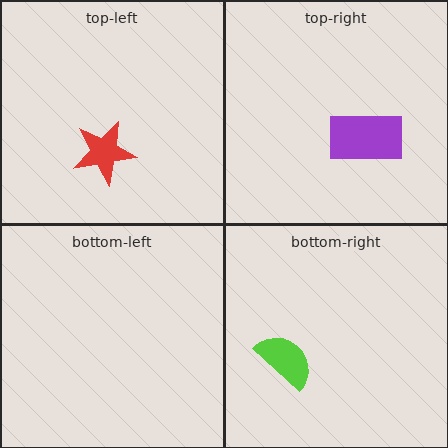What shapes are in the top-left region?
The red star.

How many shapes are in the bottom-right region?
1.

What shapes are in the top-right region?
The purple rectangle.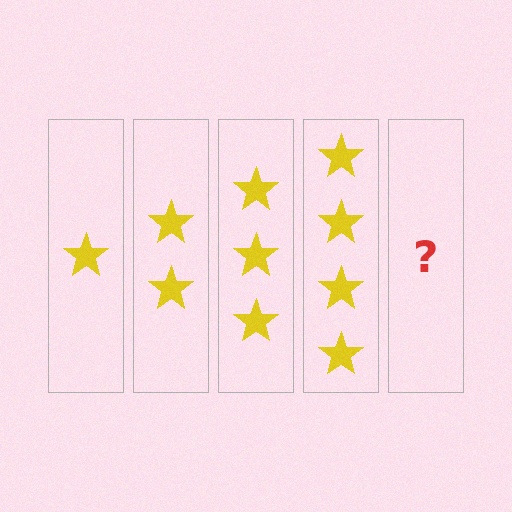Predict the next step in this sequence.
The next step is 5 stars.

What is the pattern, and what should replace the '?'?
The pattern is that each step adds one more star. The '?' should be 5 stars.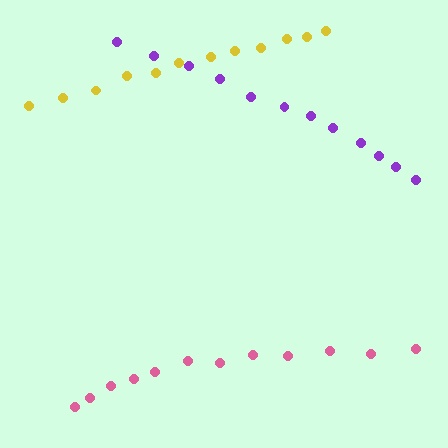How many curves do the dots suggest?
There are 3 distinct paths.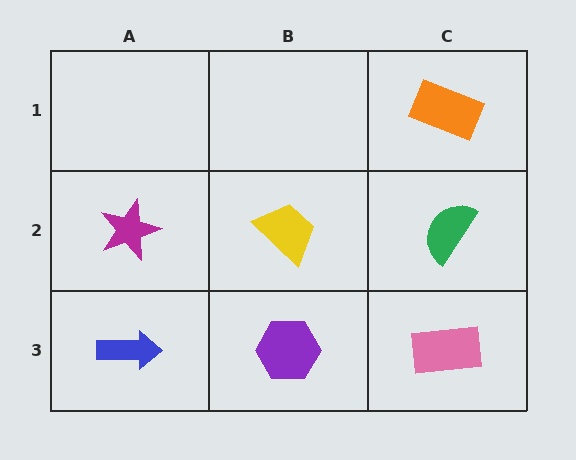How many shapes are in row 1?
1 shape.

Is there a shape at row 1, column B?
No, that cell is empty.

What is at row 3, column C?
A pink rectangle.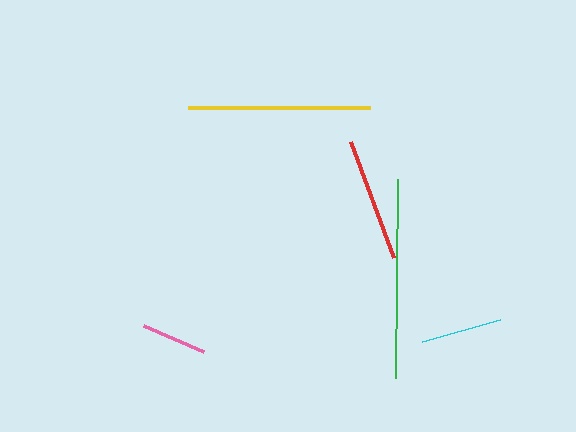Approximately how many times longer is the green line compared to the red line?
The green line is approximately 1.6 times the length of the red line.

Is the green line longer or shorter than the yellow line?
The green line is longer than the yellow line.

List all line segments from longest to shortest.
From longest to shortest: green, yellow, red, cyan, pink.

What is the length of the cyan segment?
The cyan segment is approximately 81 pixels long.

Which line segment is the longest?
The green line is the longest at approximately 199 pixels.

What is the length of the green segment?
The green segment is approximately 199 pixels long.